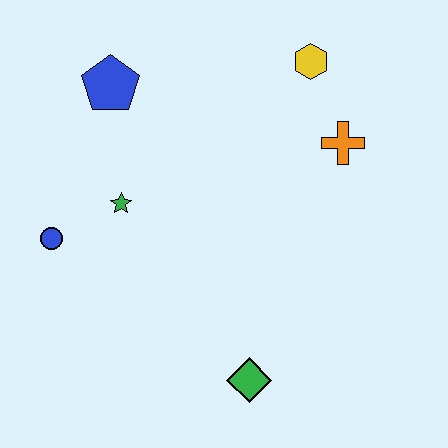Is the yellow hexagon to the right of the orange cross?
No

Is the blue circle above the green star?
No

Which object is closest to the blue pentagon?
The green star is closest to the blue pentagon.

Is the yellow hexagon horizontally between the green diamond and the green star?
No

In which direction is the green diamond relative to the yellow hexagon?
The green diamond is below the yellow hexagon.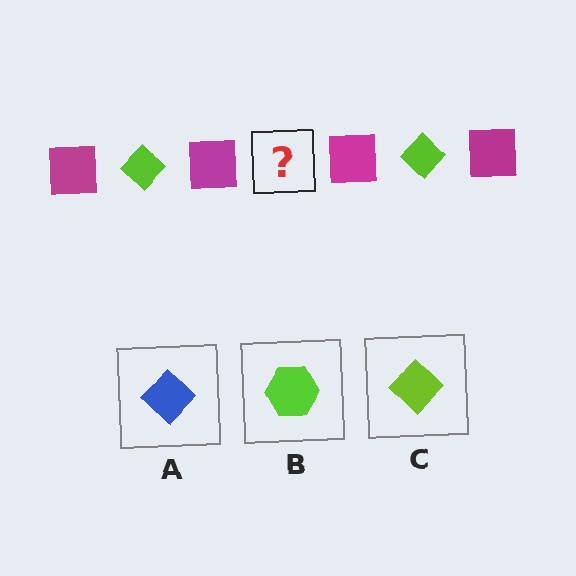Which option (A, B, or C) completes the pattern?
C.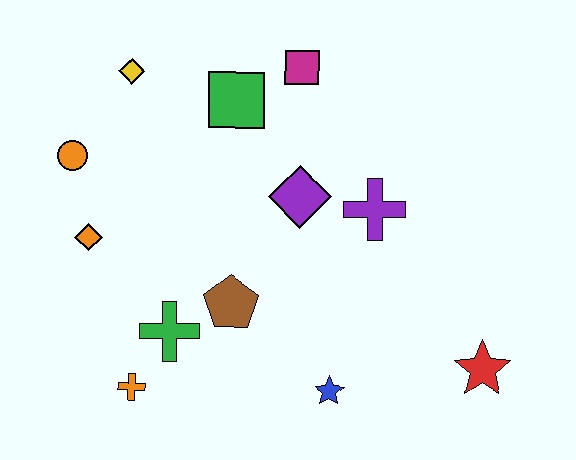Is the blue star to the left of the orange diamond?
No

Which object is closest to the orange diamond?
The orange circle is closest to the orange diamond.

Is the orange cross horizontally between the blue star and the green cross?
No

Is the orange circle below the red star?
No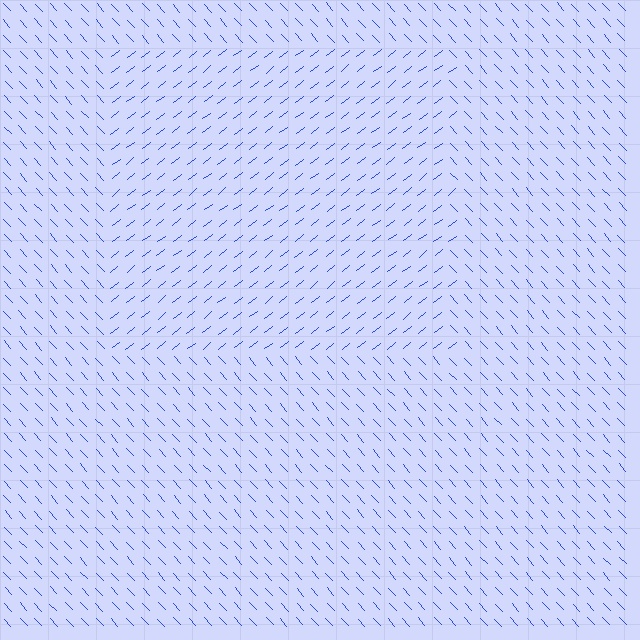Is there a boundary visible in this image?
Yes, there is a texture boundary formed by a change in line orientation.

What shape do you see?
I see a rectangle.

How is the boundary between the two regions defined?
The boundary is defined purely by a change in line orientation (approximately 85 degrees difference). All lines are the same color and thickness.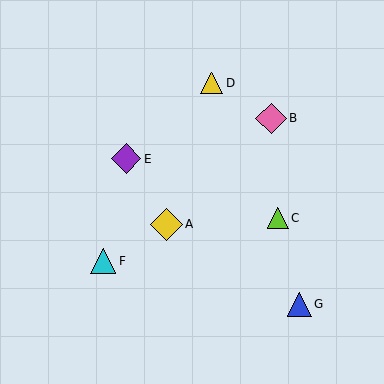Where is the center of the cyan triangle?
The center of the cyan triangle is at (103, 261).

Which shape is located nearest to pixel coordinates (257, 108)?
The pink diamond (labeled B) at (271, 118) is nearest to that location.